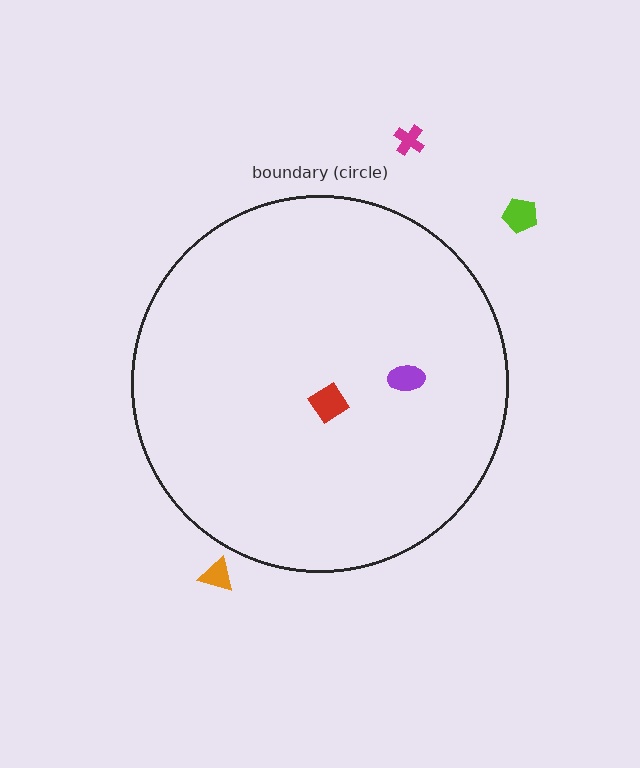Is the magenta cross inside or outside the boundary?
Outside.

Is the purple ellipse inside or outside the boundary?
Inside.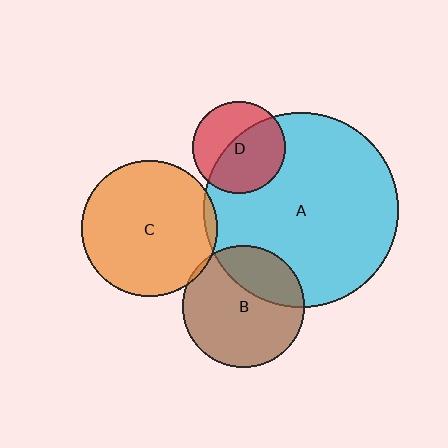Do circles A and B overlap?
Yes.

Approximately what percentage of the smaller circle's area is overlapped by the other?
Approximately 30%.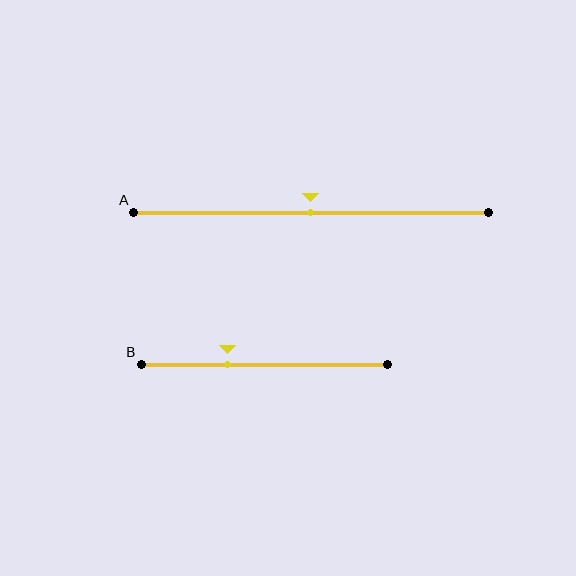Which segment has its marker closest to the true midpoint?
Segment A has its marker closest to the true midpoint.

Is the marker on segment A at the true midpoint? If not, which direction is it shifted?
Yes, the marker on segment A is at the true midpoint.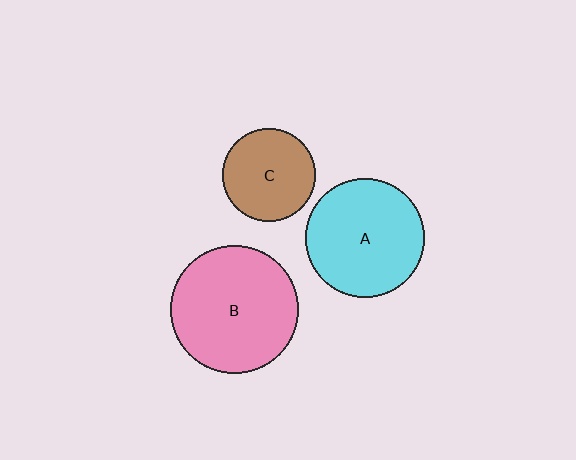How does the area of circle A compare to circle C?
Approximately 1.6 times.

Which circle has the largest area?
Circle B (pink).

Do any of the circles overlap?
No, none of the circles overlap.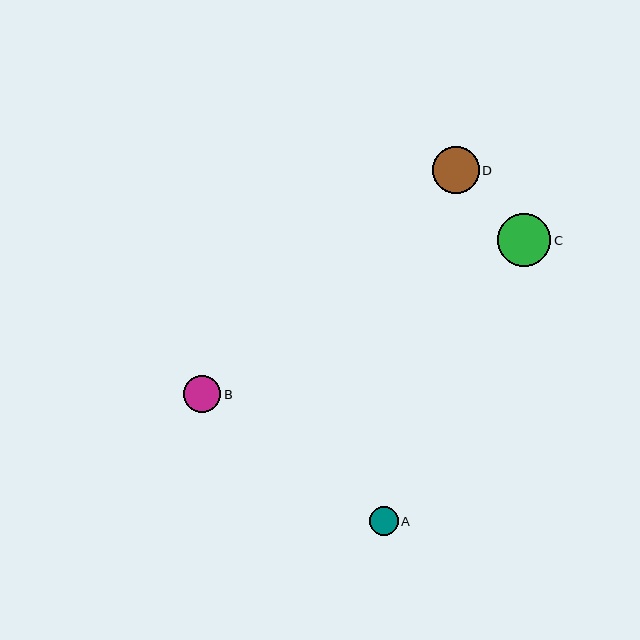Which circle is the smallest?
Circle A is the smallest with a size of approximately 29 pixels.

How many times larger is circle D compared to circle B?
Circle D is approximately 1.3 times the size of circle B.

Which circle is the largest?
Circle C is the largest with a size of approximately 53 pixels.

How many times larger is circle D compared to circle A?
Circle D is approximately 1.6 times the size of circle A.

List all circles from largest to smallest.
From largest to smallest: C, D, B, A.